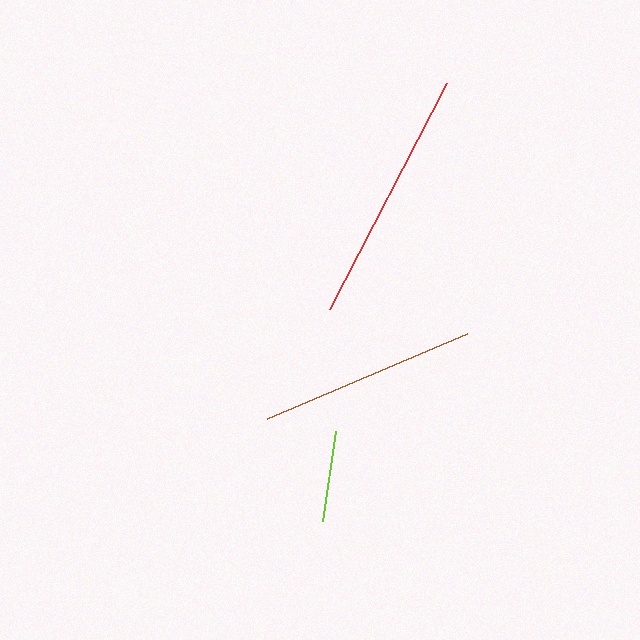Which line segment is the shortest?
The lime line is the shortest at approximately 91 pixels.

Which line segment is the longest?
The red line is the longest at approximately 254 pixels.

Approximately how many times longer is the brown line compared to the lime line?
The brown line is approximately 2.4 times the length of the lime line.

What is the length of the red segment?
The red segment is approximately 254 pixels long.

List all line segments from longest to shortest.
From longest to shortest: red, brown, lime.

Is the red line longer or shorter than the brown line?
The red line is longer than the brown line.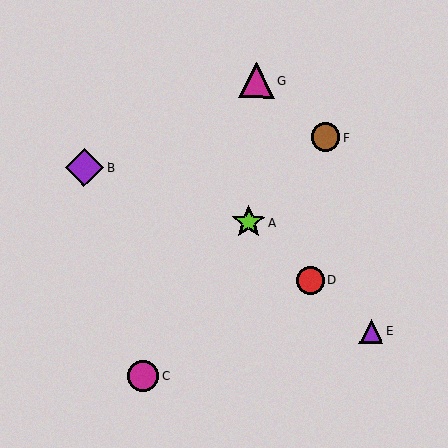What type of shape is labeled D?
Shape D is a red circle.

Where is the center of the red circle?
The center of the red circle is at (310, 280).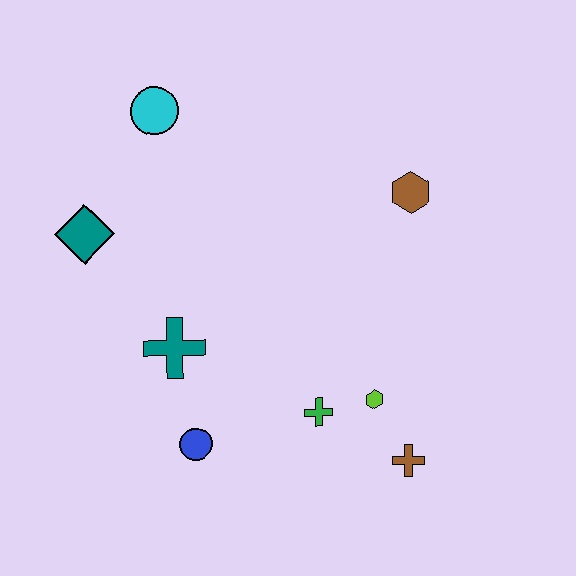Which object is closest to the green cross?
The lime hexagon is closest to the green cross.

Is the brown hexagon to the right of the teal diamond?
Yes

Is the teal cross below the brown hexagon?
Yes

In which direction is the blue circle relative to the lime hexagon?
The blue circle is to the left of the lime hexagon.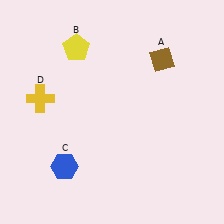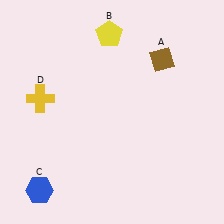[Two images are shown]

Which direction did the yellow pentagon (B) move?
The yellow pentagon (B) moved right.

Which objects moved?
The objects that moved are: the yellow pentagon (B), the blue hexagon (C).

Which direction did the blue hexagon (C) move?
The blue hexagon (C) moved left.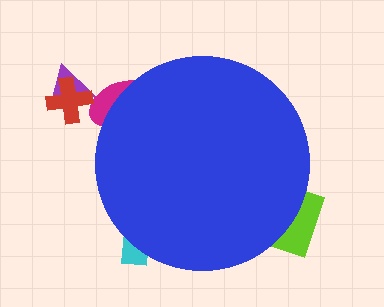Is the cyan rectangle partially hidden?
Yes, the cyan rectangle is partially hidden behind the blue circle.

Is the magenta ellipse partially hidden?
Yes, the magenta ellipse is partially hidden behind the blue circle.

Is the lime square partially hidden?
Yes, the lime square is partially hidden behind the blue circle.